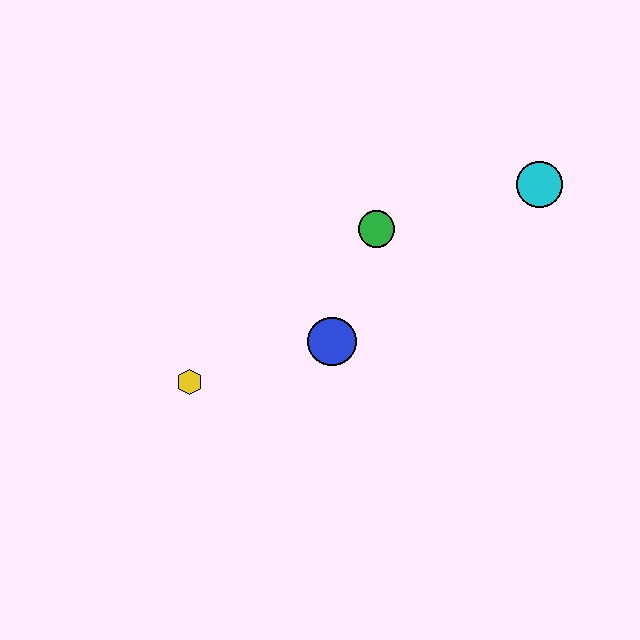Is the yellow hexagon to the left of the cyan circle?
Yes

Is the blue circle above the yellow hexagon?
Yes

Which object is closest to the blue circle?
The green circle is closest to the blue circle.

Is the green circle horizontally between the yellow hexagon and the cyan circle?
Yes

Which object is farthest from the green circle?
The yellow hexagon is farthest from the green circle.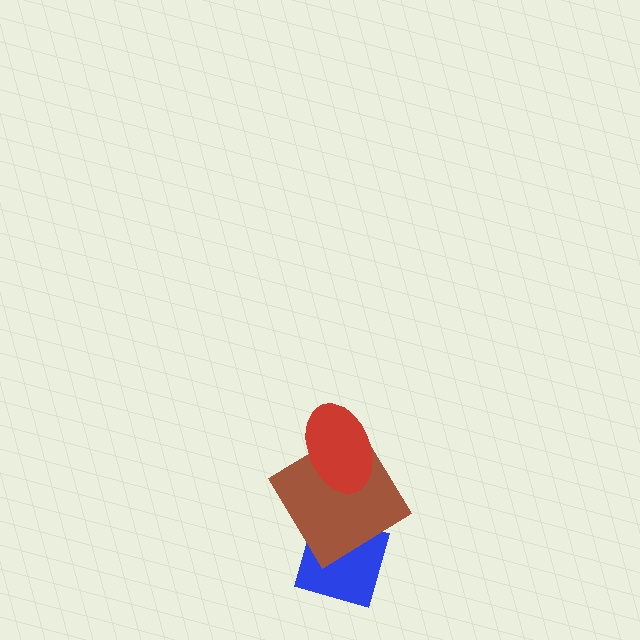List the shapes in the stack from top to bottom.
From top to bottom: the red ellipse, the brown diamond, the blue diamond.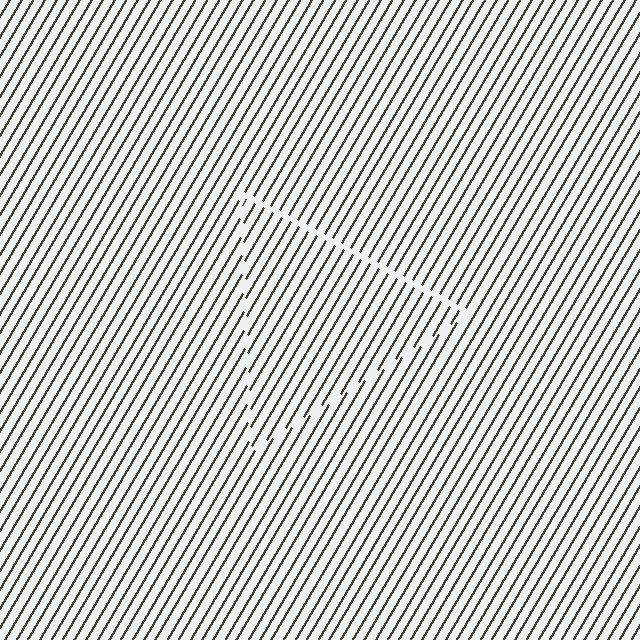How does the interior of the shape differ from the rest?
The interior of the shape contains the same grating, shifted by half a period — the contour is defined by the phase discontinuity where line-ends from the inner and outer gratings abut.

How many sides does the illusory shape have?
3 sides — the line-ends trace a triangle.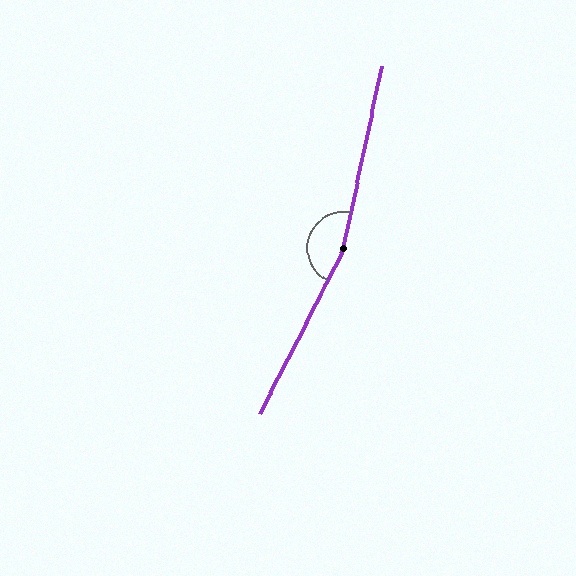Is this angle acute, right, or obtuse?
It is obtuse.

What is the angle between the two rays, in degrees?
Approximately 165 degrees.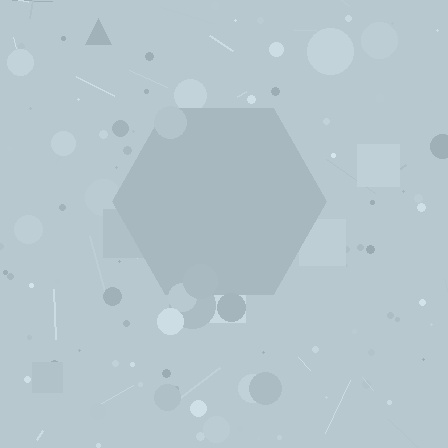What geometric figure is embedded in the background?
A hexagon is embedded in the background.